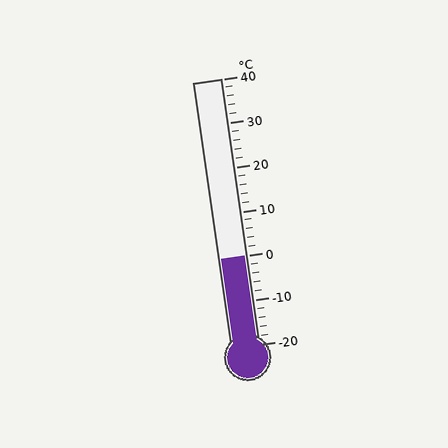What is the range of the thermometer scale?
The thermometer scale ranges from -20°C to 40°C.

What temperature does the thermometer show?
The thermometer shows approximately 0°C.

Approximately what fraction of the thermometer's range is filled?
The thermometer is filled to approximately 35% of its range.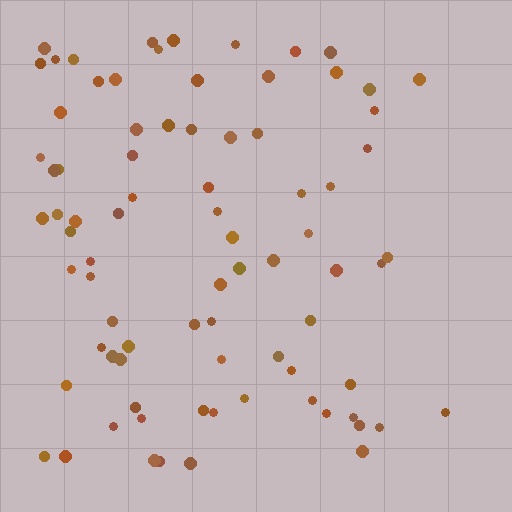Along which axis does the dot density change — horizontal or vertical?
Horizontal.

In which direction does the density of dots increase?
From right to left, with the left side densest.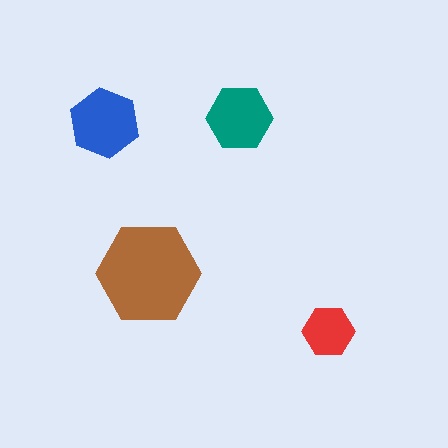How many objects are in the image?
There are 4 objects in the image.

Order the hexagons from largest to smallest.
the brown one, the blue one, the teal one, the red one.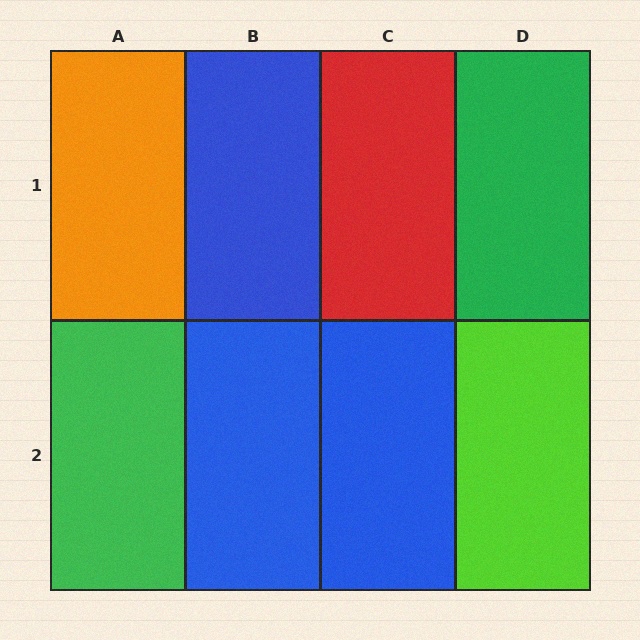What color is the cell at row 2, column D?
Lime.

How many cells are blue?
3 cells are blue.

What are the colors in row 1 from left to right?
Orange, blue, red, green.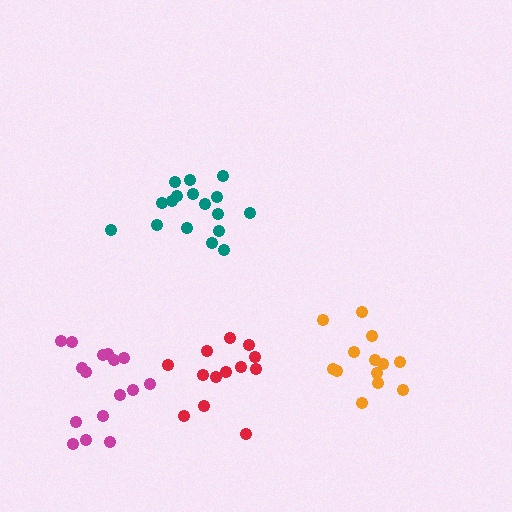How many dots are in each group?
Group 1: 13 dots, Group 2: 16 dots, Group 3: 17 dots, Group 4: 13 dots (59 total).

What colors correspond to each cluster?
The clusters are colored: red, magenta, teal, orange.